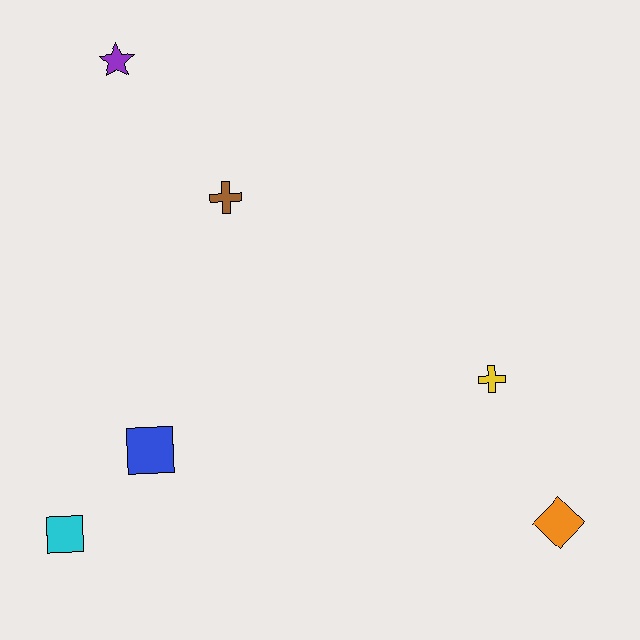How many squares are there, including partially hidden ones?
There are 2 squares.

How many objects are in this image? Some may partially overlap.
There are 6 objects.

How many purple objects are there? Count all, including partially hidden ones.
There is 1 purple object.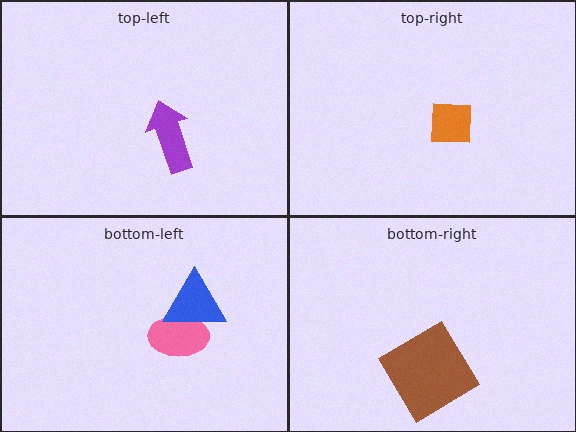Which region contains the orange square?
The top-right region.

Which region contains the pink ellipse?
The bottom-left region.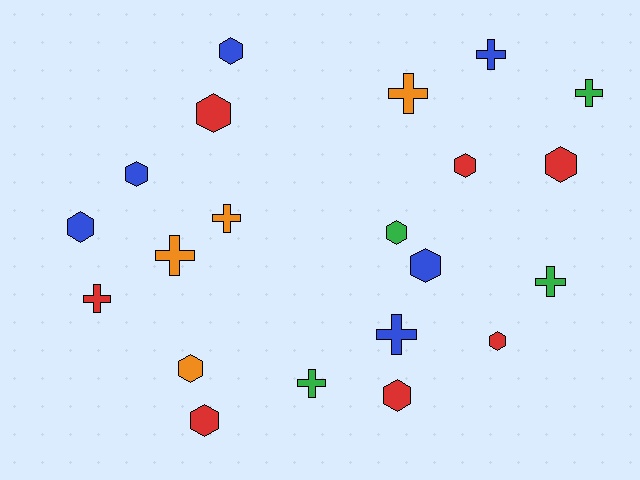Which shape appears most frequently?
Hexagon, with 12 objects.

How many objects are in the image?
There are 21 objects.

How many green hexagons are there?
There is 1 green hexagon.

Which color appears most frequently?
Red, with 7 objects.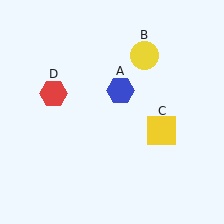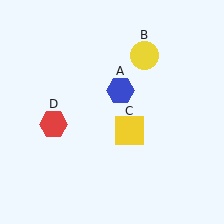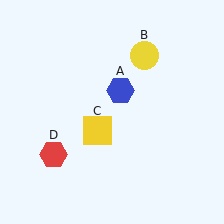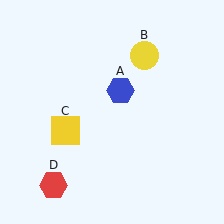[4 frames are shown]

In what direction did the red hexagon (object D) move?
The red hexagon (object D) moved down.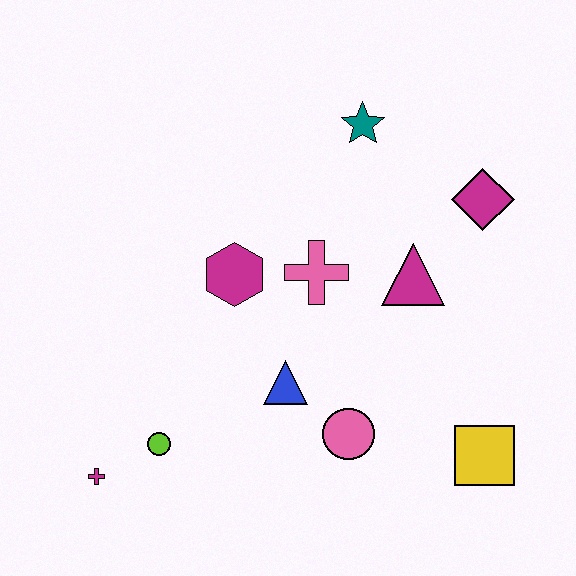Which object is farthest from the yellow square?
The magenta cross is farthest from the yellow square.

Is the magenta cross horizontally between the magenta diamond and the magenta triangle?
No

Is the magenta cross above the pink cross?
No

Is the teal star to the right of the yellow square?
No